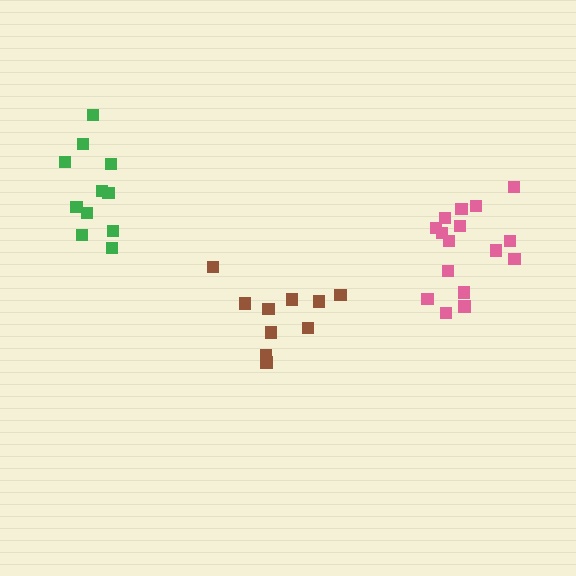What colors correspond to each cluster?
The clusters are colored: brown, pink, green.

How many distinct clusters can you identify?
There are 3 distinct clusters.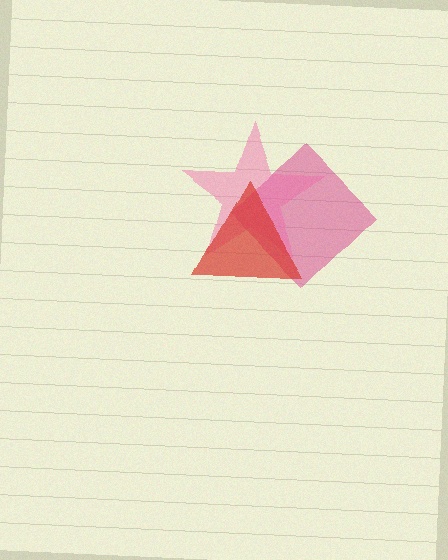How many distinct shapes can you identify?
There are 3 distinct shapes: a magenta diamond, a pink star, a red triangle.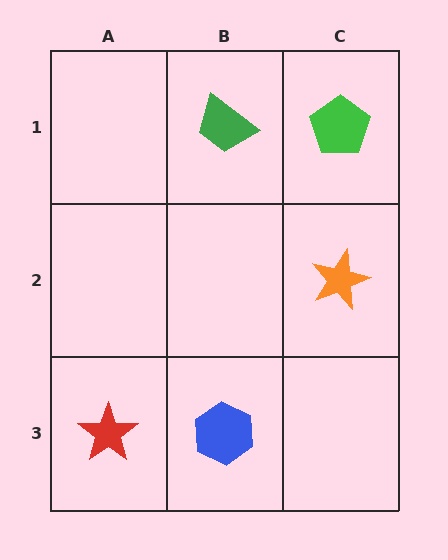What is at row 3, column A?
A red star.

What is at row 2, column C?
An orange star.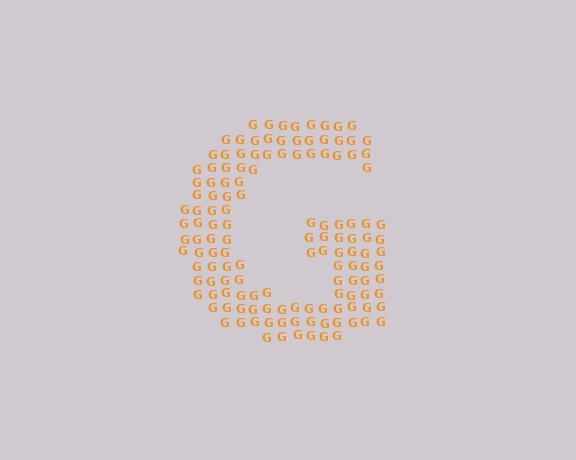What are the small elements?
The small elements are letter G's.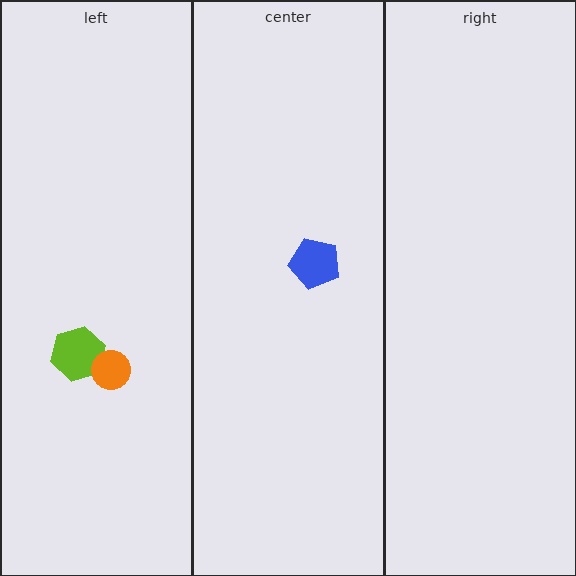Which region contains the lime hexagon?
The left region.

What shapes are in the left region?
The lime hexagon, the orange circle.